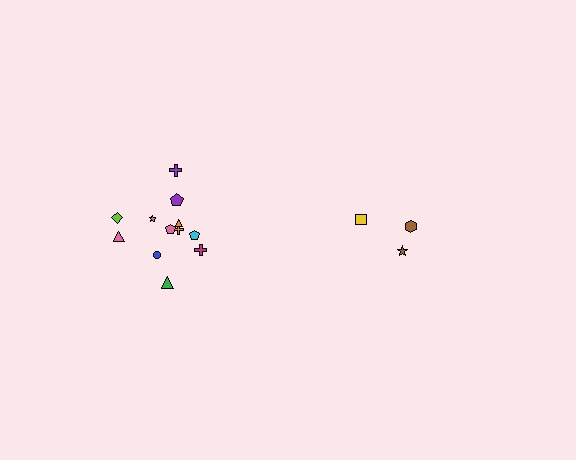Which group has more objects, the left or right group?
The left group.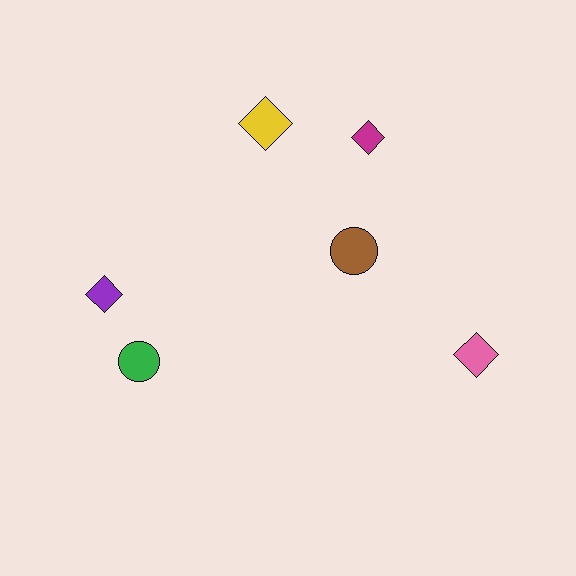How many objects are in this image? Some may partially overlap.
There are 6 objects.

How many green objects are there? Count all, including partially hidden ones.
There is 1 green object.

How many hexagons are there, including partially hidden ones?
There are no hexagons.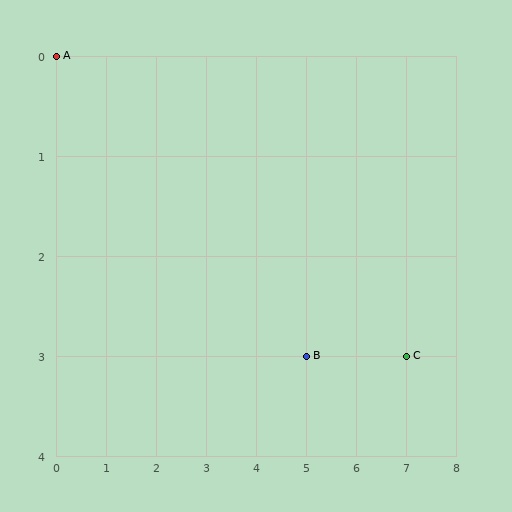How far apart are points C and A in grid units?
Points C and A are 7 columns and 3 rows apart (about 7.6 grid units diagonally).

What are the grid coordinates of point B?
Point B is at grid coordinates (5, 3).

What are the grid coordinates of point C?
Point C is at grid coordinates (7, 3).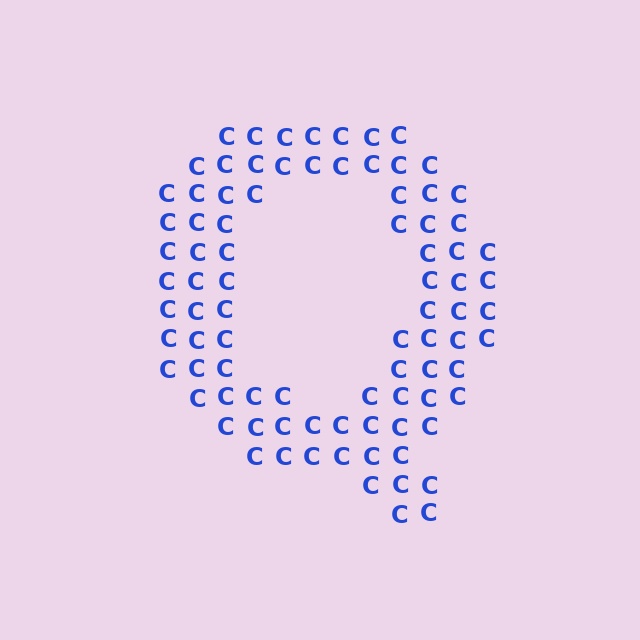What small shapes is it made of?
It is made of small letter C's.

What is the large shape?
The large shape is the letter Q.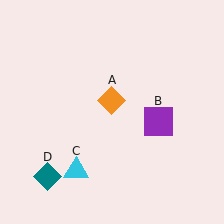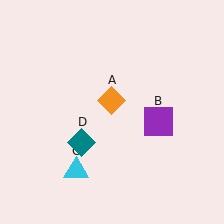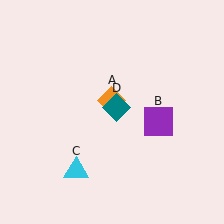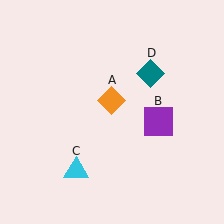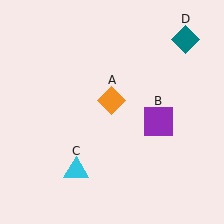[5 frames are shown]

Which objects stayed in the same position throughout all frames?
Orange diamond (object A) and purple square (object B) and cyan triangle (object C) remained stationary.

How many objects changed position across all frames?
1 object changed position: teal diamond (object D).